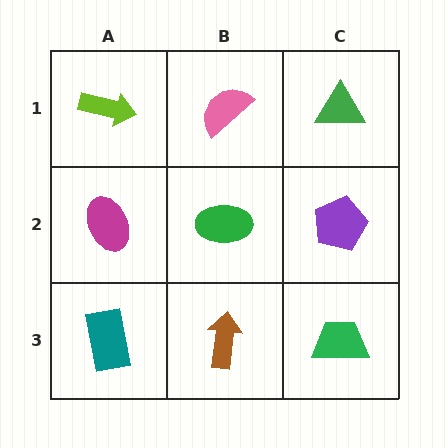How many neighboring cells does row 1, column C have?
2.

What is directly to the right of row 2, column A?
A green ellipse.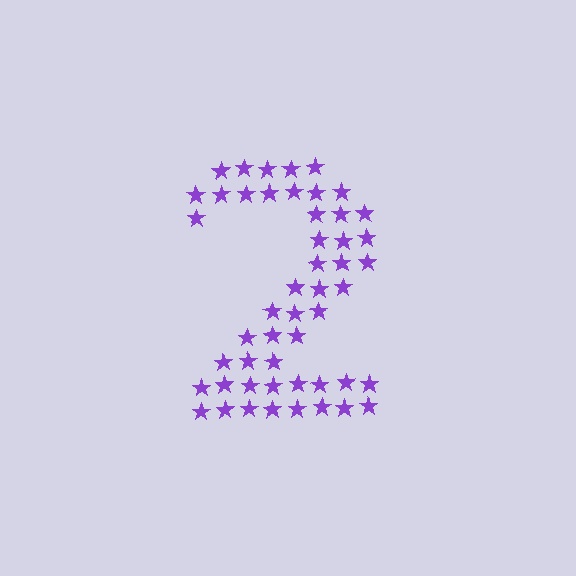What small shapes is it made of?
It is made of small stars.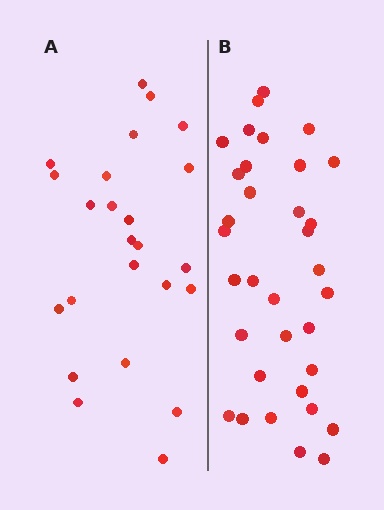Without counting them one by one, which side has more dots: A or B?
Region B (the right region) has more dots.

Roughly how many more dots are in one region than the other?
Region B has roughly 10 or so more dots than region A.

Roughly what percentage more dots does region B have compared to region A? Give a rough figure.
About 40% more.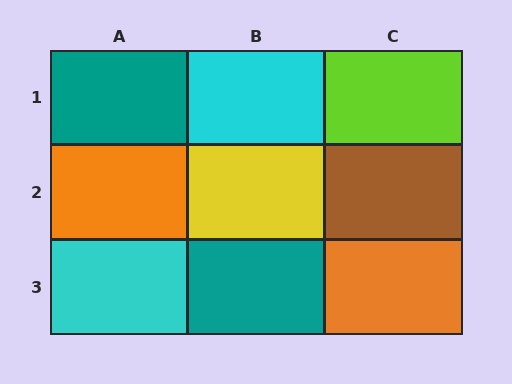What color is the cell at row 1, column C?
Lime.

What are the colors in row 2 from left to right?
Orange, yellow, brown.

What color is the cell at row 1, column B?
Cyan.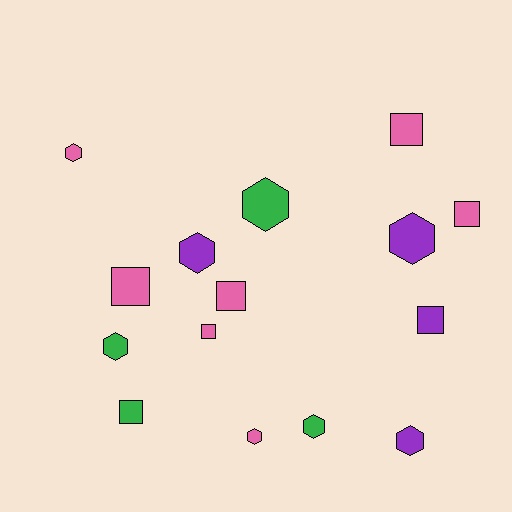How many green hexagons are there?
There are 3 green hexagons.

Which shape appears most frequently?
Hexagon, with 8 objects.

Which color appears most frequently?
Pink, with 7 objects.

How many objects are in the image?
There are 15 objects.